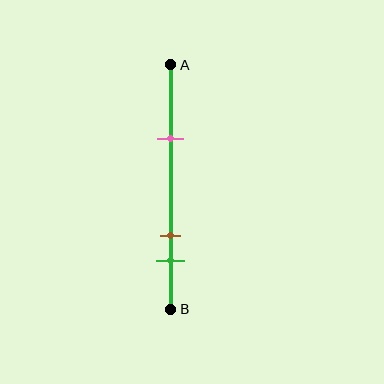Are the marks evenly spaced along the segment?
No, the marks are not evenly spaced.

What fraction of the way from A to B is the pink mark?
The pink mark is approximately 30% (0.3) of the way from A to B.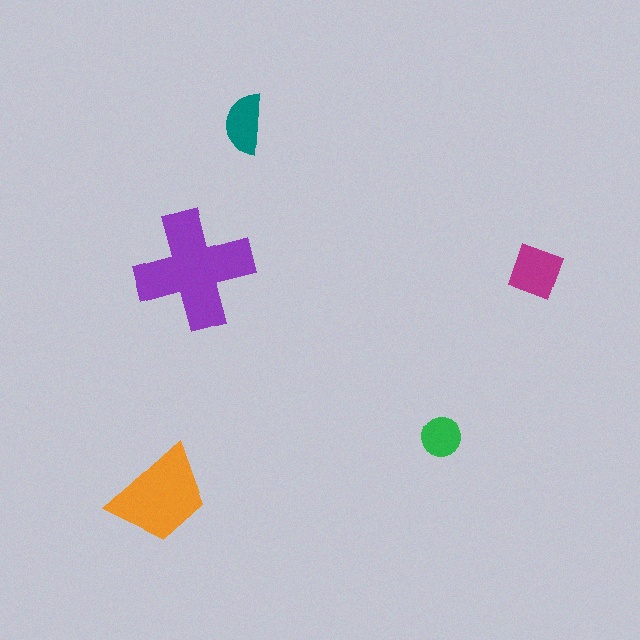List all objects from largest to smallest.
The purple cross, the orange trapezoid, the magenta diamond, the teal semicircle, the green circle.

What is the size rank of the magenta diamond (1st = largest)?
3rd.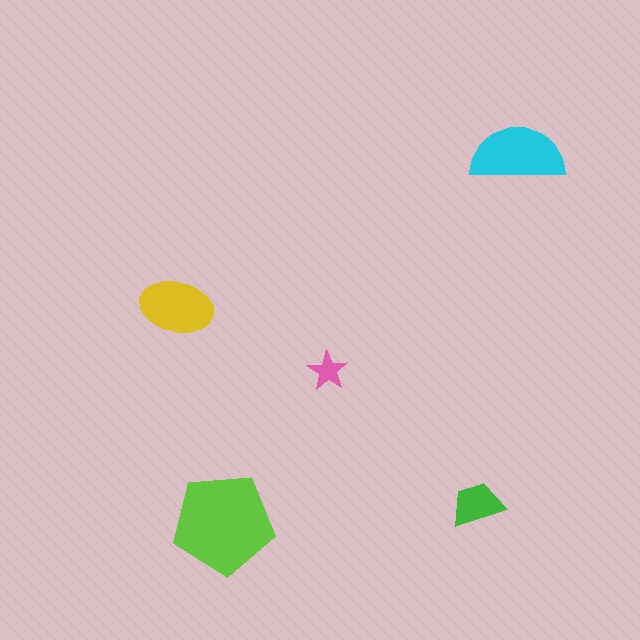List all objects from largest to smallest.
The lime pentagon, the cyan semicircle, the yellow ellipse, the green trapezoid, the pink star.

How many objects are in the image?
There are 5 objects in the image.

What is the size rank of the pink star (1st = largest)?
5th.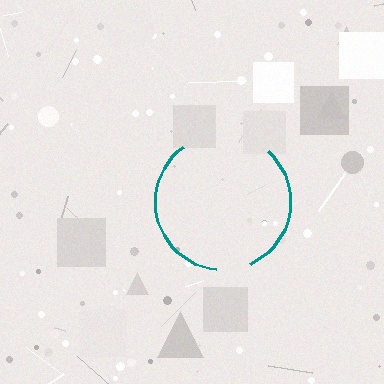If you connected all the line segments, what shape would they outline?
They would outline a circle.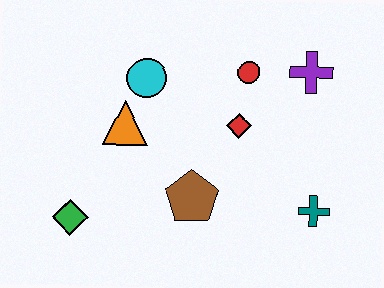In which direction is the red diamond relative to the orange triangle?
The red diamond is to the right of the orange triangle.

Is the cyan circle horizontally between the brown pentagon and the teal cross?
No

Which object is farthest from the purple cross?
The green diamond is farthest from the purple cross.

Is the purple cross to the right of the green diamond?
Yes